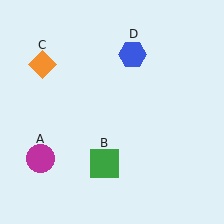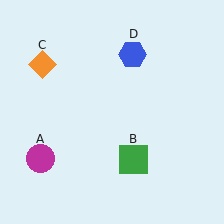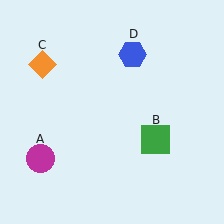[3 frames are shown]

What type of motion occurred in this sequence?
The green square (object B) rotated counterclockwise around the center of the scene.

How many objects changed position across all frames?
1 object changed position: green square (object B).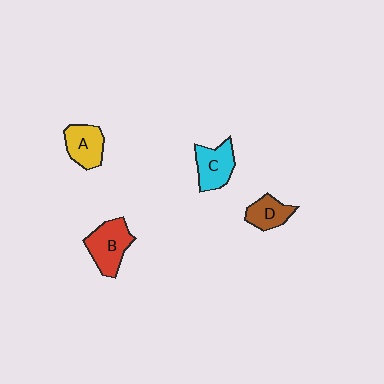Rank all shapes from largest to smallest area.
From largest to smallest: B (red), C (cyan), A (yellow), D (brown).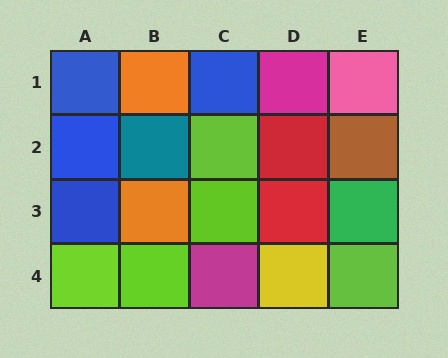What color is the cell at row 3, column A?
Blue.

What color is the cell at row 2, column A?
Blue.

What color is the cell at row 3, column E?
Green.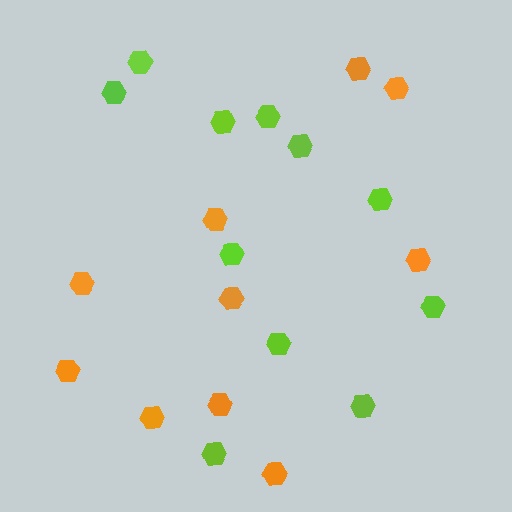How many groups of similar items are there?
There are 2 groups: one group of orange hexagons (10) and one group of lime hexagons (11).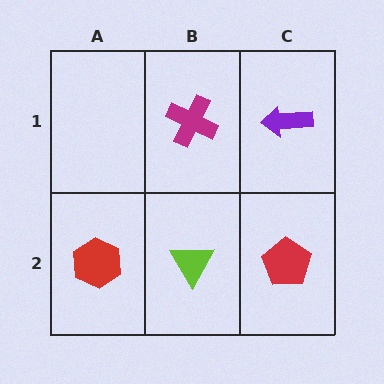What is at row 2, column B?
A lime triangle.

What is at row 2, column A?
A red hexagon.